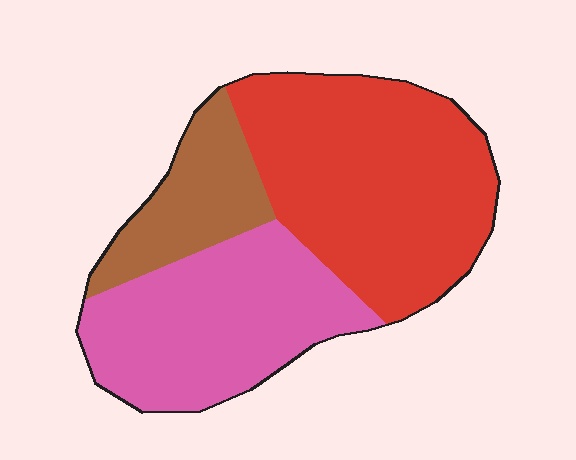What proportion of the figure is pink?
Pink covers around 35% of the figure.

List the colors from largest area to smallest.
From largest to smallest: red, pink, brown.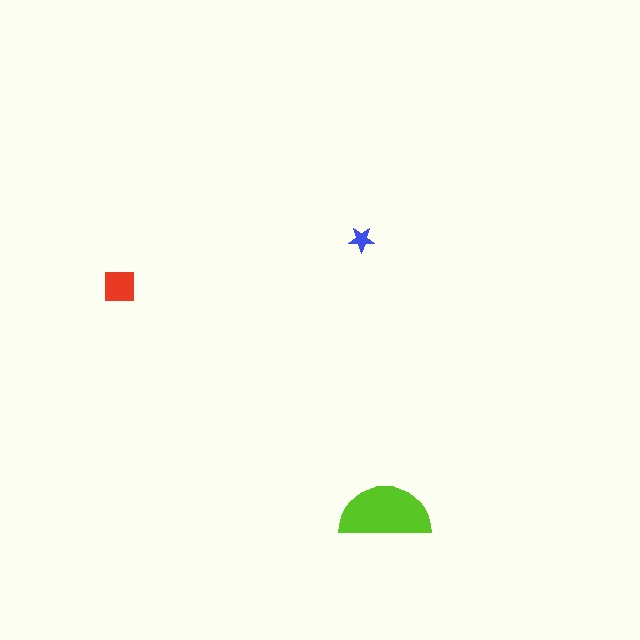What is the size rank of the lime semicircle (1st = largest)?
1st.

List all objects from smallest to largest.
The blue star, the red square, the lime semicircle.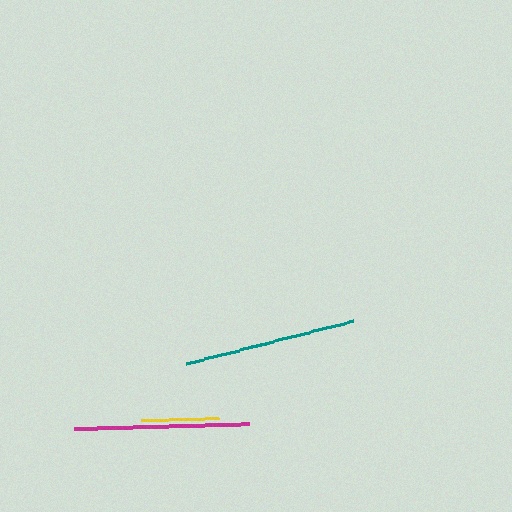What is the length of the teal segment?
The teal segment is approximately 172 pixels long.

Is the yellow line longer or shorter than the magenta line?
The magenta line is longer than the yellow line.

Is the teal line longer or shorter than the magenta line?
The magenta line is longer than the teal line.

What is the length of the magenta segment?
The magenta segment is approximately 176 pixels long.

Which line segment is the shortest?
The yellow line is the shortest at approximately 77 pixels.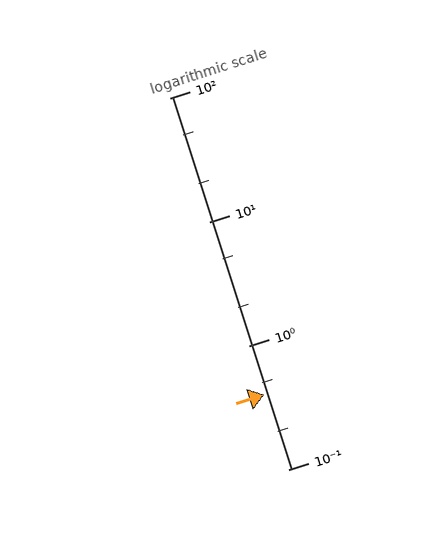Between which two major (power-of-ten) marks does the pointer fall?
The pointer is between 0.1 and 1.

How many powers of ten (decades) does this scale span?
The scale spans 3 decades, from 0.1 to 100.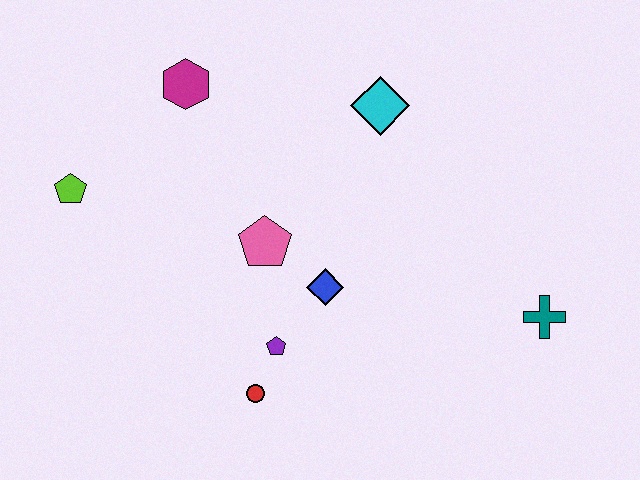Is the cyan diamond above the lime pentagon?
Yes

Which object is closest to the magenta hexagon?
The lime pentagon is closest to the magenta hexagon.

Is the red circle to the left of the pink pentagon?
Yes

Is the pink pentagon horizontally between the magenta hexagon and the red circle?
No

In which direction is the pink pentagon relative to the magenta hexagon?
The pink pentagon is below the magenta hexagon.